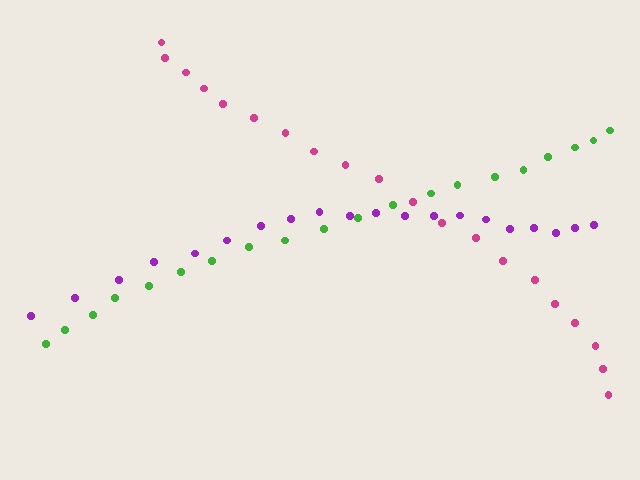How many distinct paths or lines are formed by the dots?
There are 3 distinct paths.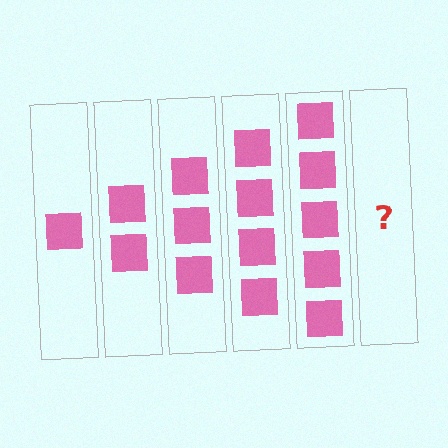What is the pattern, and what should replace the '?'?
The pattern is that each step adds one more square. The '?' should be 6 squares.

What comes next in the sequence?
The next element should be 6 squares.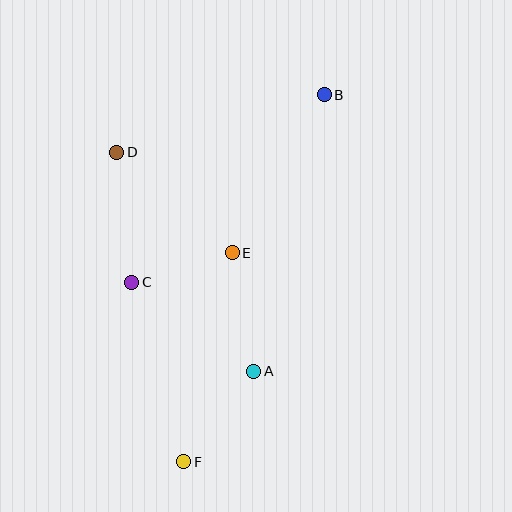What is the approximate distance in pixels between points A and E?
The distance between A and E is approximately 120 pixels.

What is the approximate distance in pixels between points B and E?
The distance between B and E is approximately 183 pixels.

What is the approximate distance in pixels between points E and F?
The distance between E and F is approximately 215 pixels.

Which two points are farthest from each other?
Points B and F are farthest from each other.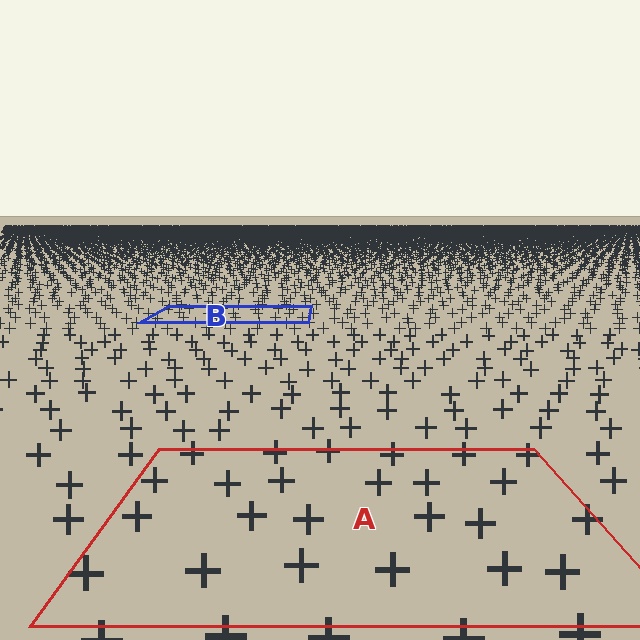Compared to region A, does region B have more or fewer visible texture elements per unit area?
Region B has more texture elements per unit area — they are packed more densely because it is farther away.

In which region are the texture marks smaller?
The texture marks are smaller in region B, because it is farther away.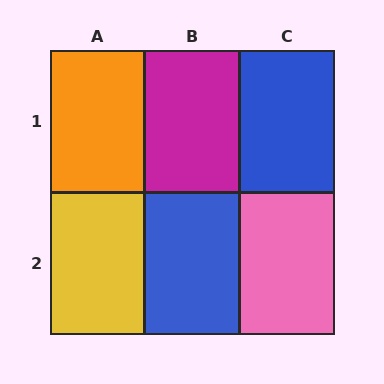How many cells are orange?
1 cell is orange.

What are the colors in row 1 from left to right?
Orange, magenta, blue.